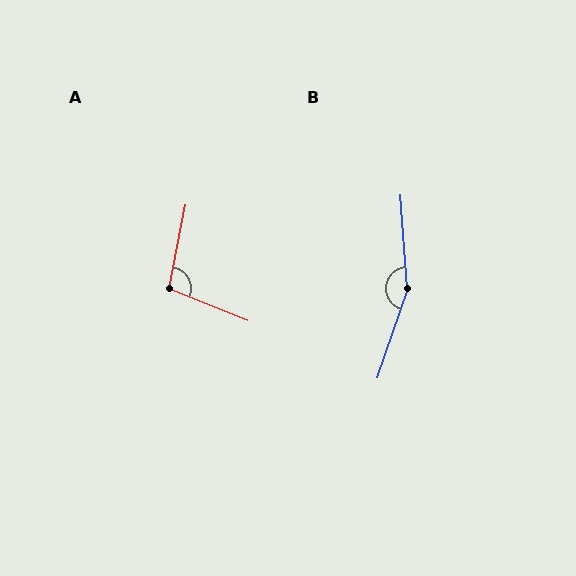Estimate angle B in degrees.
Approximately 157 degrees.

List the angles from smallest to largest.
A (101°), B (157°).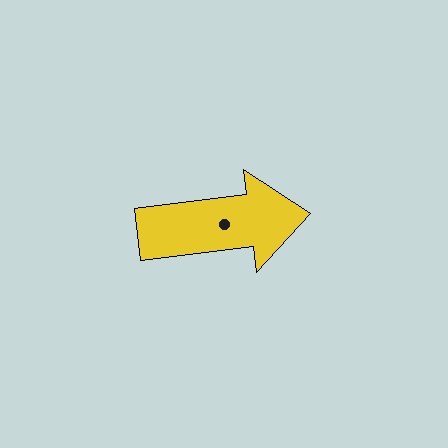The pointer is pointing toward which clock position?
Roughly 3 o'clock.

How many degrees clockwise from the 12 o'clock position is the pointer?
Approximately 83 degrees.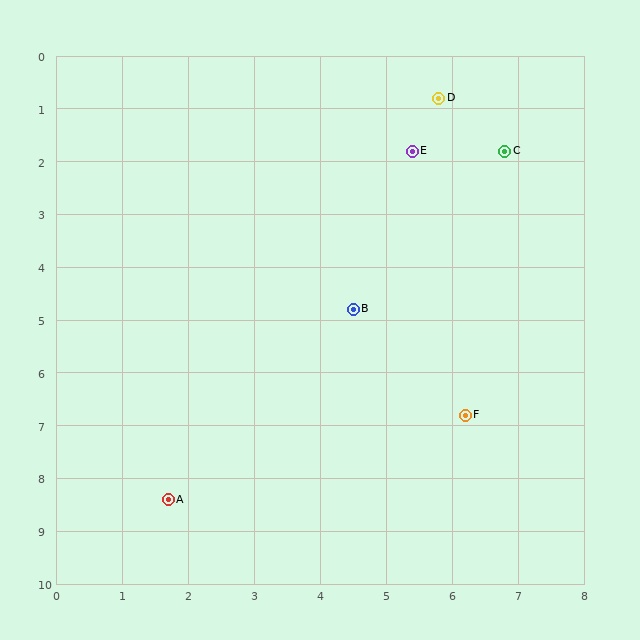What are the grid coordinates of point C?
Point C is at approximately (6.8, 1.8).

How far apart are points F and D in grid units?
Points F and D are about 6.0 grid units apart.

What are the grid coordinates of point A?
Point A is at approximately (1.7, 8.4).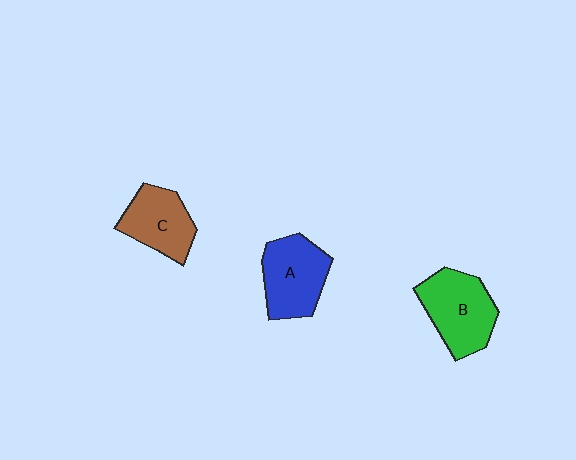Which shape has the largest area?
Shape B (green).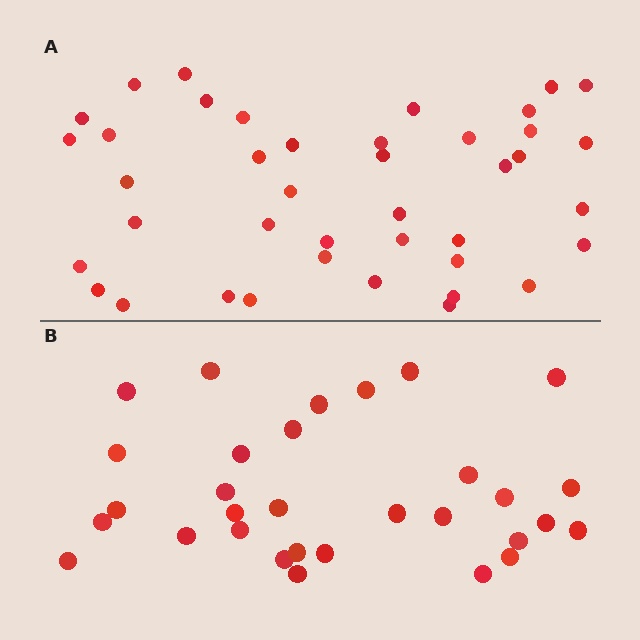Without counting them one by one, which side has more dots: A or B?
Region A (the top region) has more dots.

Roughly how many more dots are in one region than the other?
Region A has roughly 10 or so more dots than region B.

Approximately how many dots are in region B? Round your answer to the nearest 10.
About 30 dots. (The exact count is 31, which rounds to 30.)